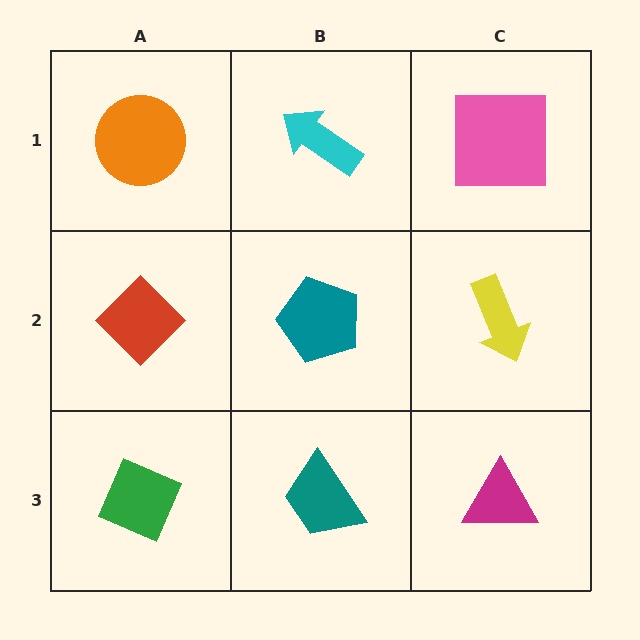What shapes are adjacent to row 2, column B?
A cyan arrow (row 1, column B), a teal trapezoid (row 3, column B), a red diamond (row 2, column A), a yellow arrow (row 2, column C).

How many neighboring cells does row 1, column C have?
2.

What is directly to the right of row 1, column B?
A pink square.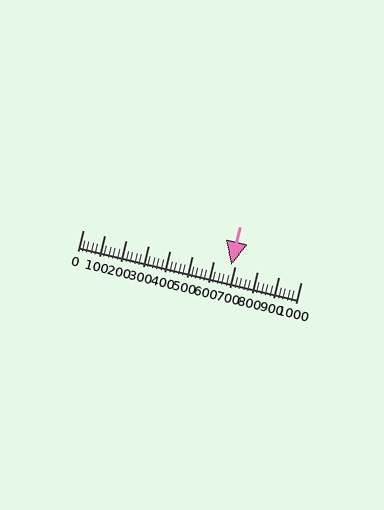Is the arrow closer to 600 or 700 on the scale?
The arrow is closer to 700.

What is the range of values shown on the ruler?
The ruler shows values from 0 to 1000.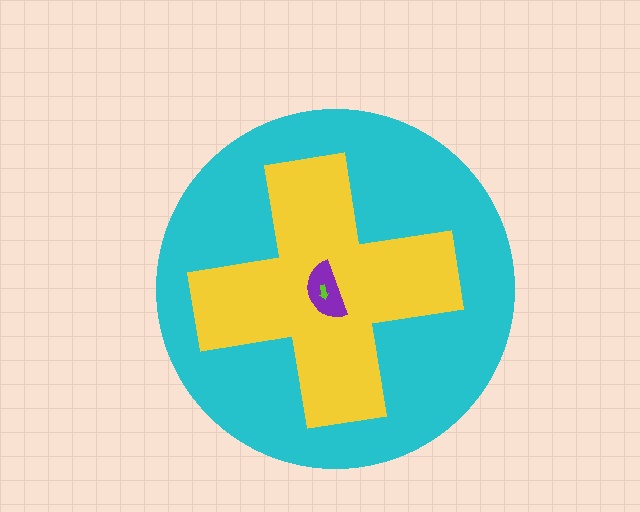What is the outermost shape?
The cyan circle.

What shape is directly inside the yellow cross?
The purple semicircle.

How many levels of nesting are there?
4.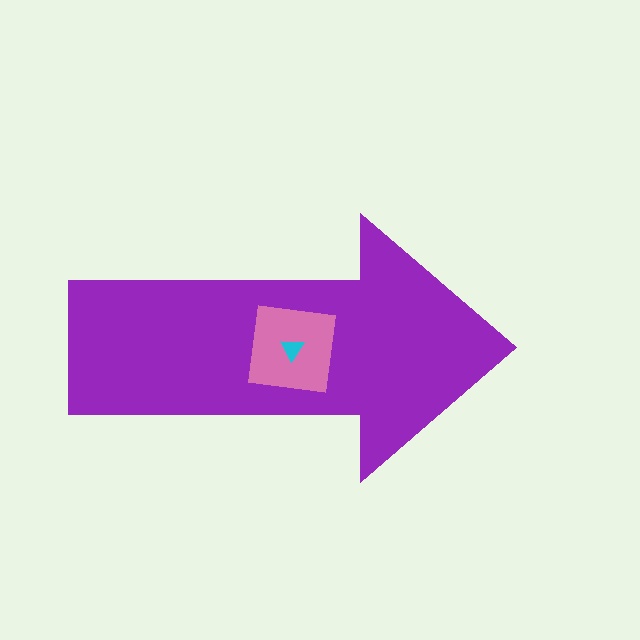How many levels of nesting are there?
3.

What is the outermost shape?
The purple arrow.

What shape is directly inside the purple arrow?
The pink square.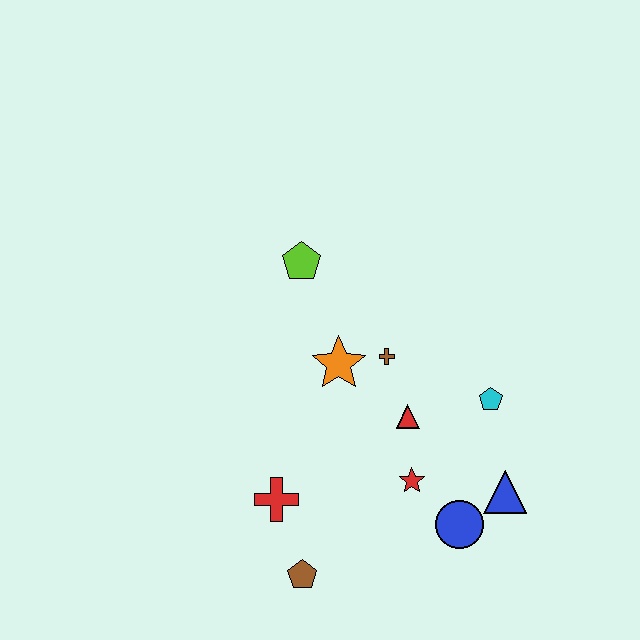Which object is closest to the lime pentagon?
The orange star is closest to the lime pentagon.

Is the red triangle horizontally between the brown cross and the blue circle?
Yes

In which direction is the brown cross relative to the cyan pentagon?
The brown cross is to the left of the cyan pentagon.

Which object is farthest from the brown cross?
The brown pentagon is farthest from the brown cross.